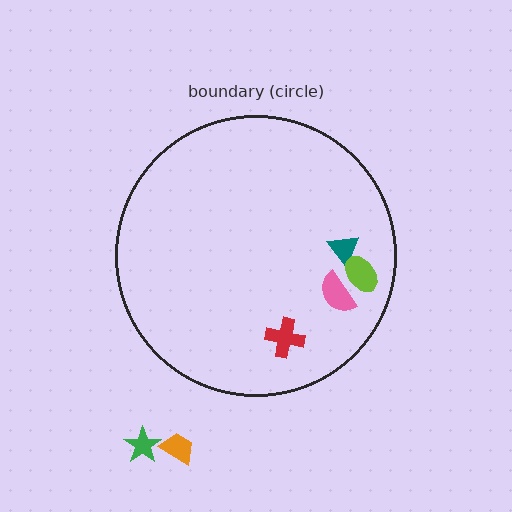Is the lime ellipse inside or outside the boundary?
Inside.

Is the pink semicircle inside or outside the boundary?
Inside.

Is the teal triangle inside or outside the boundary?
Inside.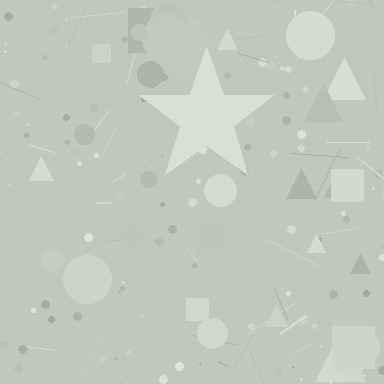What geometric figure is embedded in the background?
A star is embedded in the background.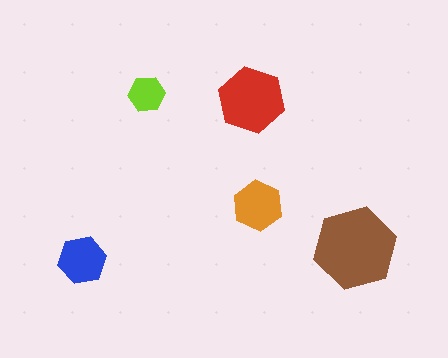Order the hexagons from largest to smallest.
the brown one, the red one, the orange one, the blue one, the lime one.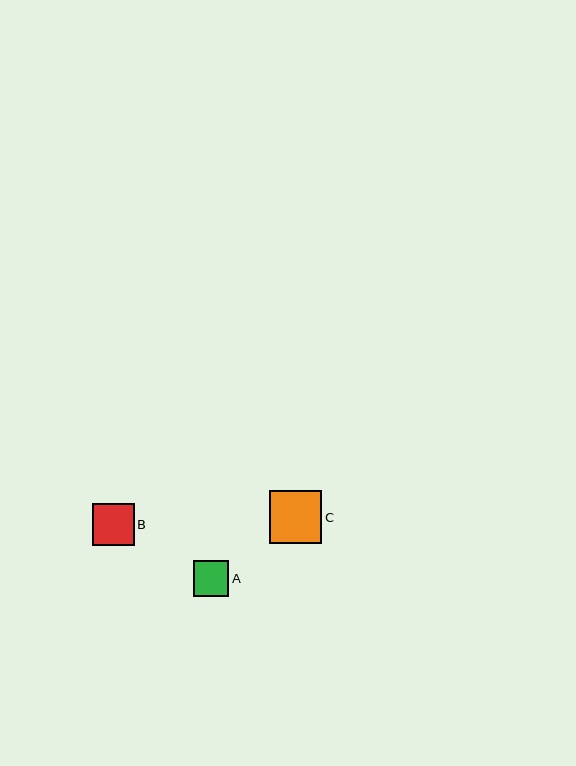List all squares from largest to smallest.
From largest to smallest: C, B, A.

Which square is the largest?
Square C is the largest with a size of approximately 52 pixels.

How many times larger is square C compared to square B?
Square C is approximately 1.2 times the size of square B.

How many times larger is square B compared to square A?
Square B is approximately 1.2 times the size of square A.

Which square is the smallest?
Square A is the smallest with a size of approximately 36 pixels.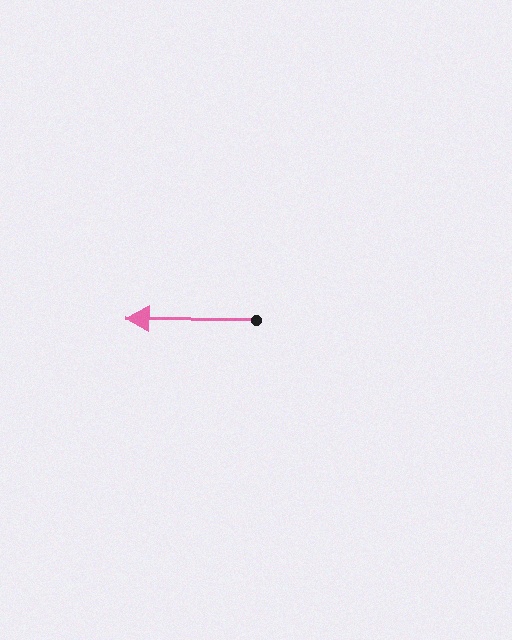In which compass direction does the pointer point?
West.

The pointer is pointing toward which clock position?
Roughly 9 o'clock.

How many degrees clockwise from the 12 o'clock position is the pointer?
Approximately 271 degrees.